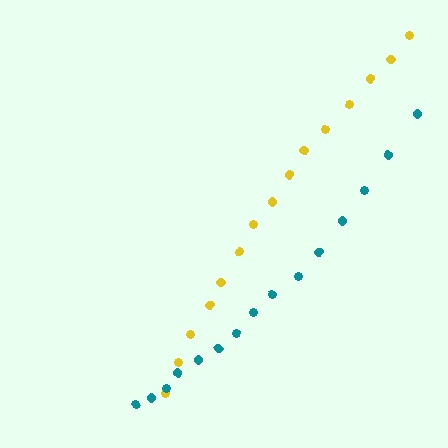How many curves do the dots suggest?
There are 2 distinct paths.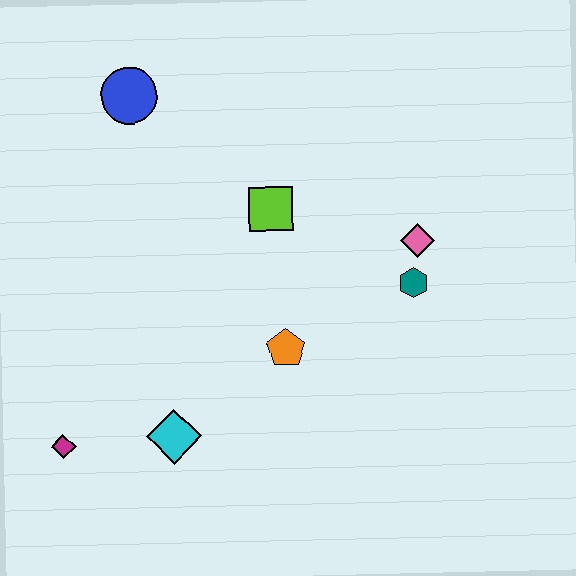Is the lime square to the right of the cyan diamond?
Yes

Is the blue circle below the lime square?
No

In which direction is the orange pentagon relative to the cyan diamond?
The orange pentagon is to the right of the cyan diamond.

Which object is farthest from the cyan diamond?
The blue circle is farthest from the cyan diamond.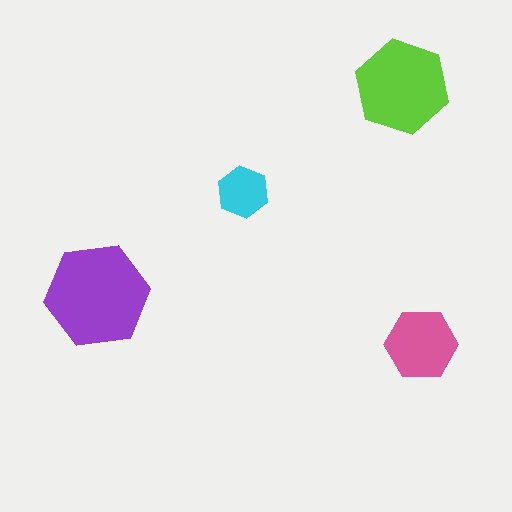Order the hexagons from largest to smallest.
the purple one, the lime one, the pink one, the cyan one.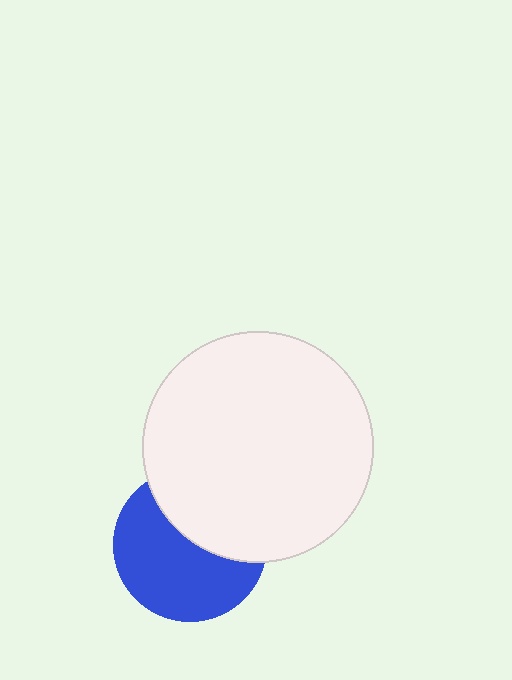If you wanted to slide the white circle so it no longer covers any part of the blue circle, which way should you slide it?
Slide it up — that is the most direct way to separate the two shapes.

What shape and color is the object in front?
The object in front is a white circle.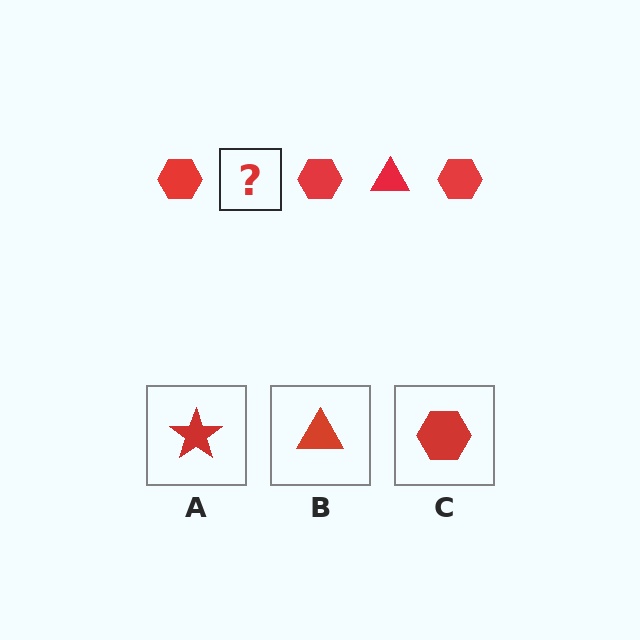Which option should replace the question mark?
Option B.